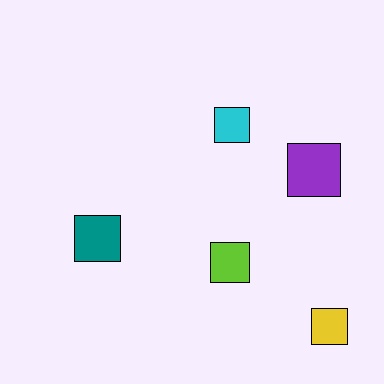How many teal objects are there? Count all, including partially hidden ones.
There is 1 teal object.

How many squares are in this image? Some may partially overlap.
There are 5 squares.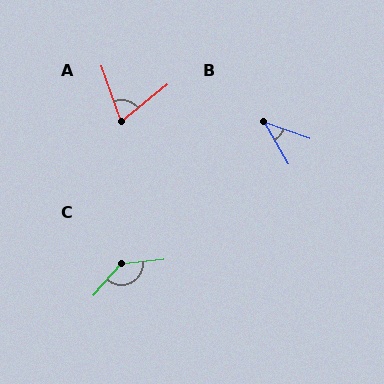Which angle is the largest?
C, at approximately 137 degrees.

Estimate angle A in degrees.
Approximately 71 degrees.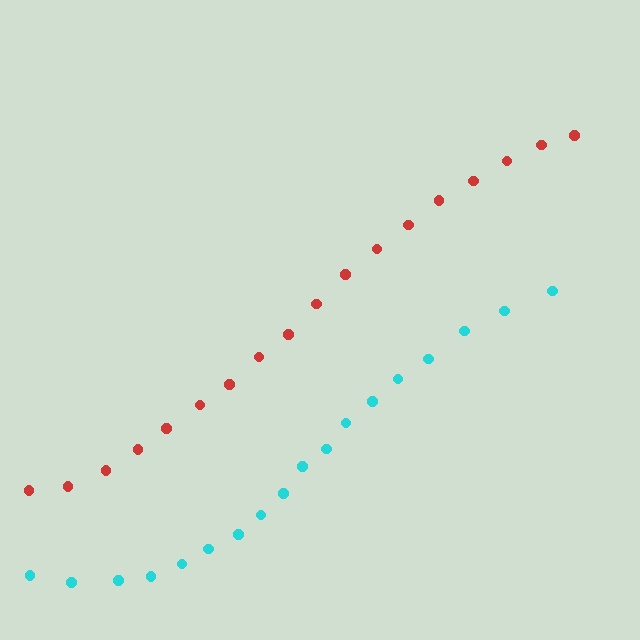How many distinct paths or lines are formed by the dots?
There are 2 distinct paths.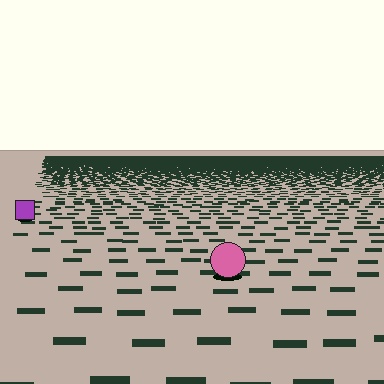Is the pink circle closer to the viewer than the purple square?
Yes. The pink circle is closer — you can tell from the texture gradient: the ground texture is coarser near it.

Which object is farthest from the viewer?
The purple square is farthest from the viewer. It appears smaller and the ground texture around it is denser.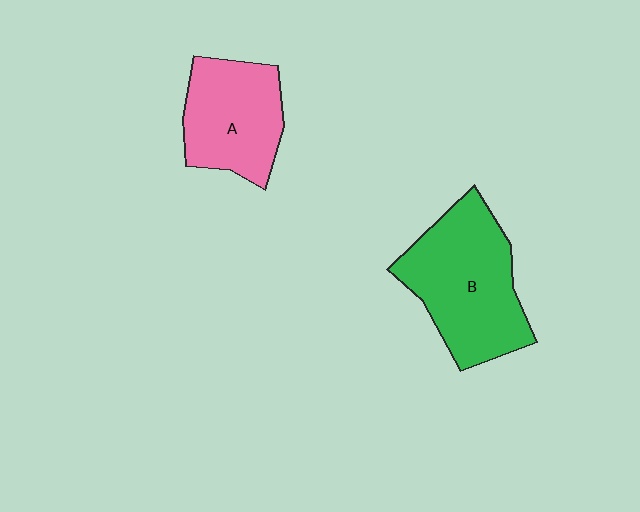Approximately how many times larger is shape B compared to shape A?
Approximately 1.4 times.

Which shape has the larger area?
Shape B (green).